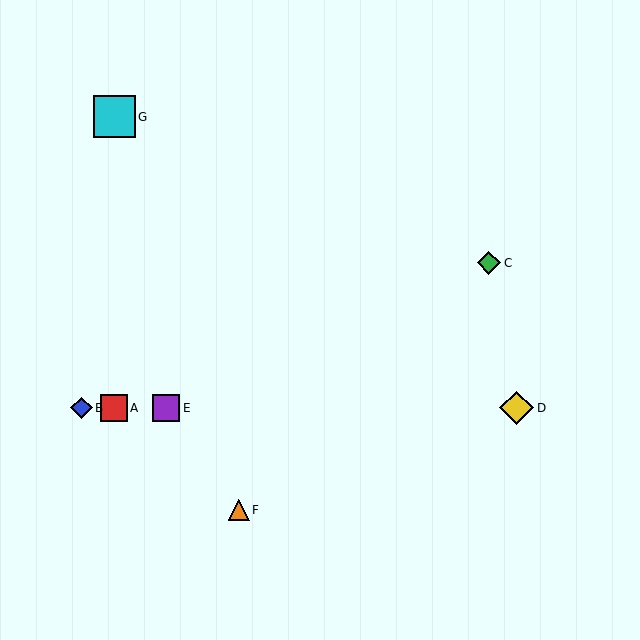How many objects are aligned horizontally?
4 objects (A, B, D, E) are aligned horizontally.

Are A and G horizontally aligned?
No, A is at y≈408 and G is at y≈117.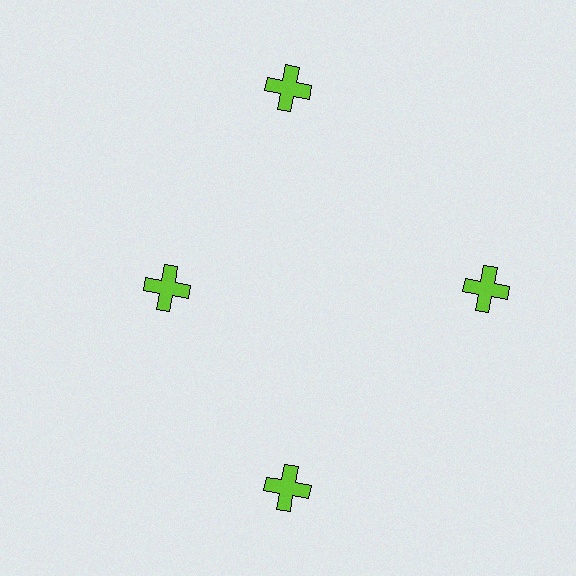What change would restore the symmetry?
The symmetry would be restored by moving it outward, back onto the ring so that all 4 crosses sit at equal angles and equal distance from the center.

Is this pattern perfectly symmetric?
No. The 4 lime crosses are arranged in a ring, but one element near the 9 o'clock position is pulled inward toward the center, breaking the 4-fold rotational symmetry.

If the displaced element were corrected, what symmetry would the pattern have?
It would have 4-fold rotational symmetry — the pattern would map onto itself every 90 degrees.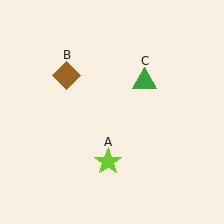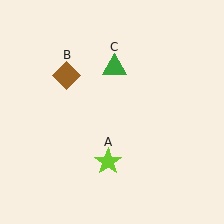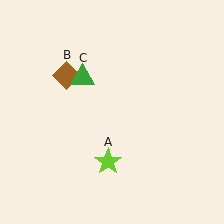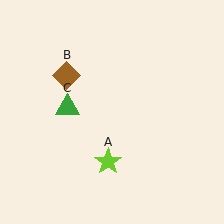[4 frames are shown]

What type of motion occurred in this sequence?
The green triangle (object C) rotated counterclockwise around the center of the scene.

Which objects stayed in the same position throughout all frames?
Lime star (object A) and brown diamond (object B) remained stationary.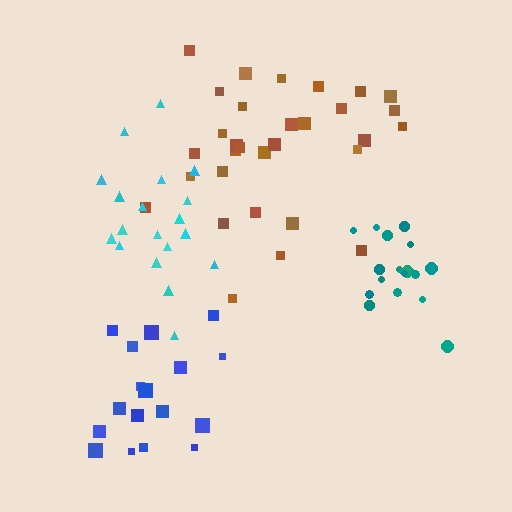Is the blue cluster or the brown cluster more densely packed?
Blue.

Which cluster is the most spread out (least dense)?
Brown.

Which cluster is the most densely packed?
Teal.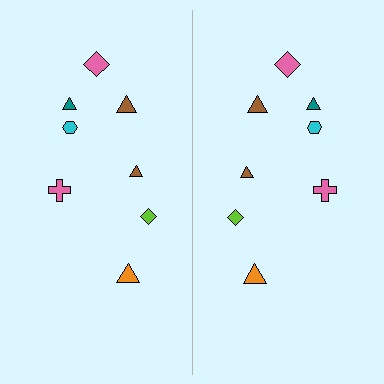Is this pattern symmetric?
Yes, this pattern has bilateral (reflection) symmetry.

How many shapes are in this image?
There are 16 shapes in this image.